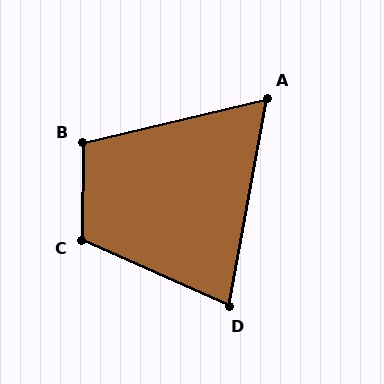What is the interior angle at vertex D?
Approximately 76 degrees (acute).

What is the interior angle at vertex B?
Approximately 104 degrees (obtuse).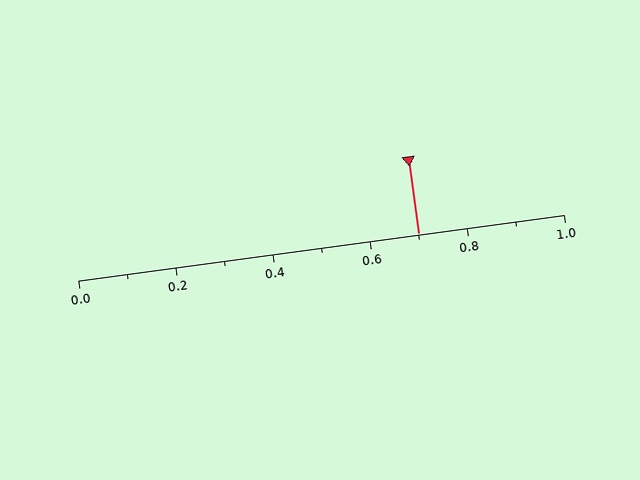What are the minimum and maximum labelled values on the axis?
The axis runs from 0.0 to 1.0.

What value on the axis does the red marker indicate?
The marker indicates approximately 0.7.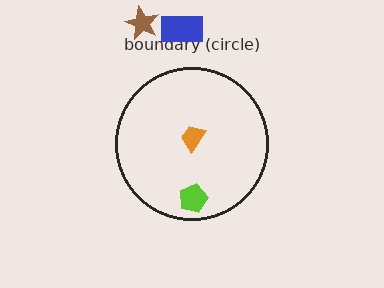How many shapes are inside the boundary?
2 inside, 2 outside.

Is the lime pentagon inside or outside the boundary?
Inside.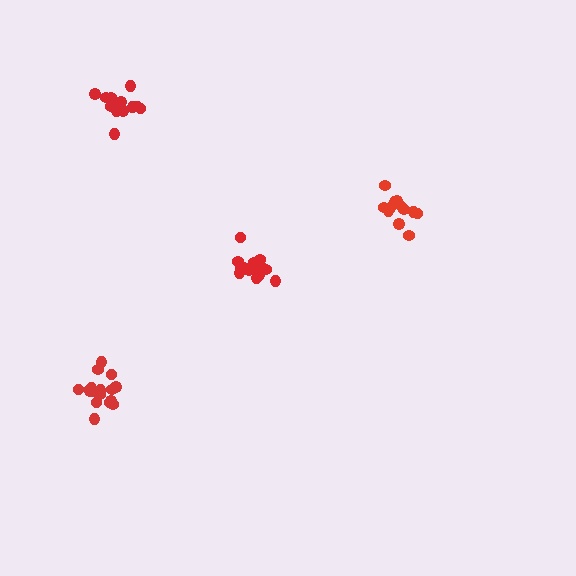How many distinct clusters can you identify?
There are 4 distinct clusters.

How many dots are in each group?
Group 1: 13 dots, Group 2: 17 dots, Group 3: 12 dots, Group 4: 16 dots (58 total).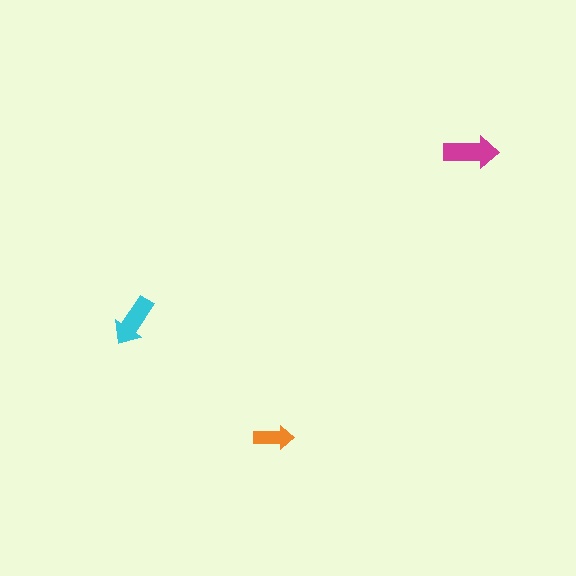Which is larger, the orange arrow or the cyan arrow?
The cyan one.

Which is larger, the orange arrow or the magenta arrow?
The magenta one.